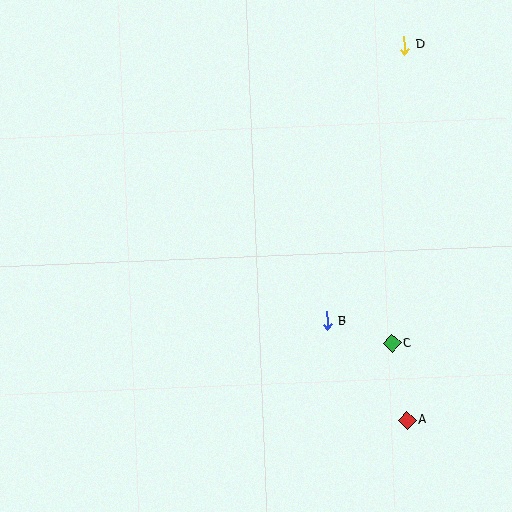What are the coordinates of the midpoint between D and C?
The midpoint between D and C is at (398, 194).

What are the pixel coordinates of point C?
Point C is at (392, 344).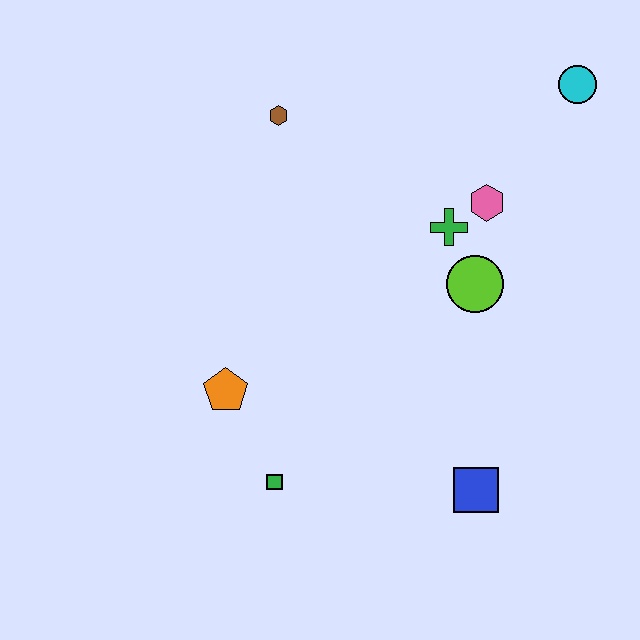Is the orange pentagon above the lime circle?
No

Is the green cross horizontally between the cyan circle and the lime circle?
No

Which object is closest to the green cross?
The pink hexagon is closest to the green cross.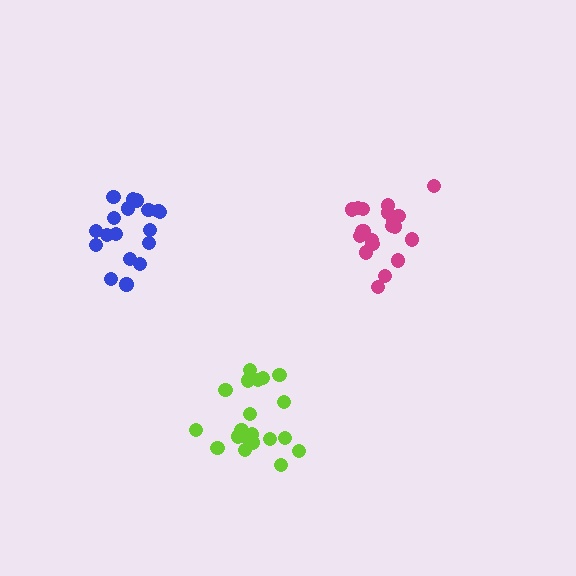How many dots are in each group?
Group 1: 20 dots, Group 2: 18 dots, Group 3: 20 dots (58 total).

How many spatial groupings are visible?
There are 3 spatial groupings.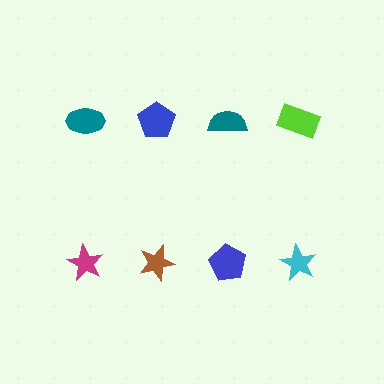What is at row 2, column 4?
A cyan star.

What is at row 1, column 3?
A teal semicircle.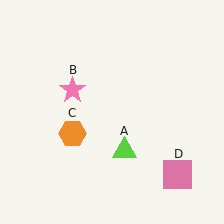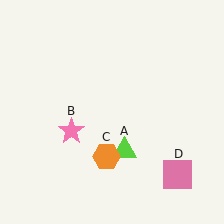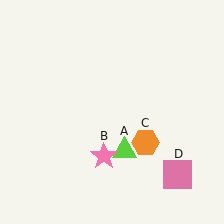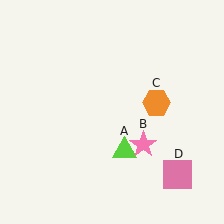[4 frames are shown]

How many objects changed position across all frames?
2 objects changed position: pink star (object B), orange hexagon (object C).